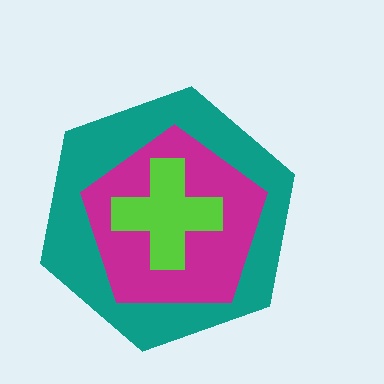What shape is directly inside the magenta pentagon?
The lime cross.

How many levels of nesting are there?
3.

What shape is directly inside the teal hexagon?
The magenta pentagon.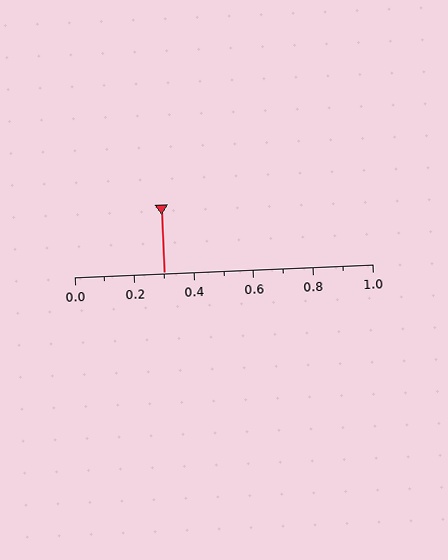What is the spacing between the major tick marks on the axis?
The major ticks are spaced 0.2 apart.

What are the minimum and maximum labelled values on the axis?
The axis runs from 0.0 to 1.0.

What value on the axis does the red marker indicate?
The marker indicates approximately 0.3.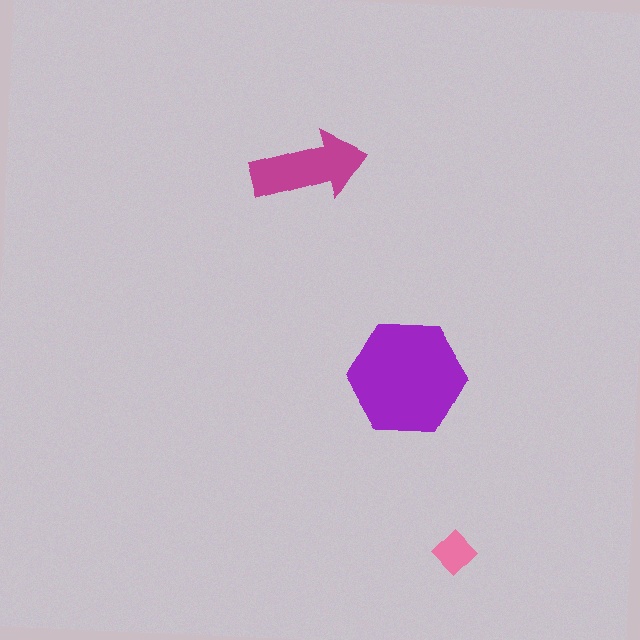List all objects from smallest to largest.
The pink diamond, the magenta arrow, the purple hexagon.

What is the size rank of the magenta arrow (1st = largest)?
2nd.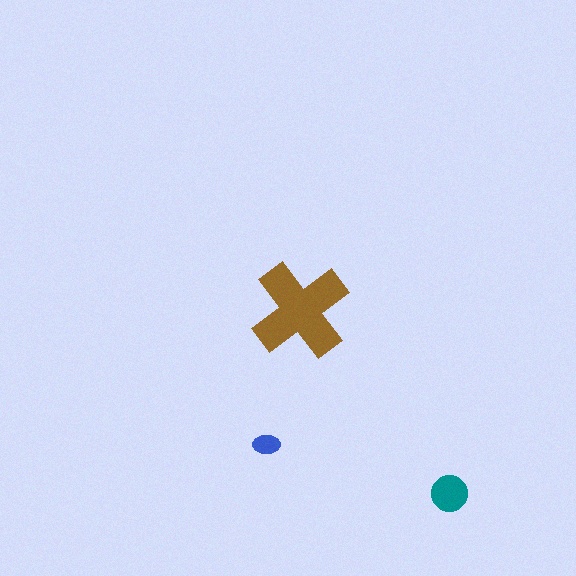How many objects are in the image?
There are 3 objects in the image.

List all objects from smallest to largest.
The blue ellipse, the teal circle, the brown cross.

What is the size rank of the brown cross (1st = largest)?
1st.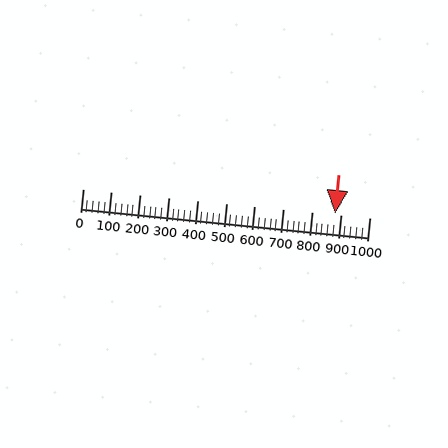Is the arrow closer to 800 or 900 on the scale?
The arrow is closer to 900.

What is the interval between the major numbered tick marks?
The major tick marks are spaced 100 units apart.